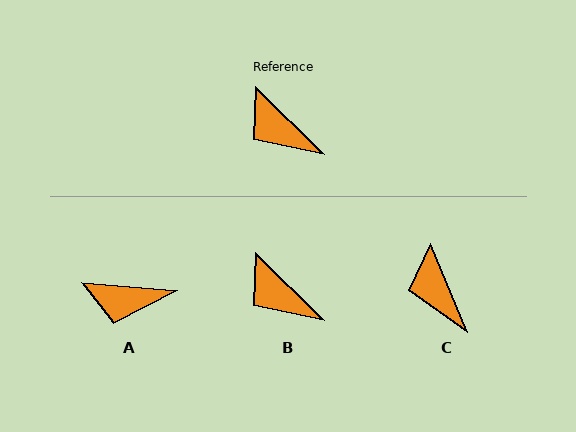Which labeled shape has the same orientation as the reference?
B.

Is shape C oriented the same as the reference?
No, it is off by about 23 degrees.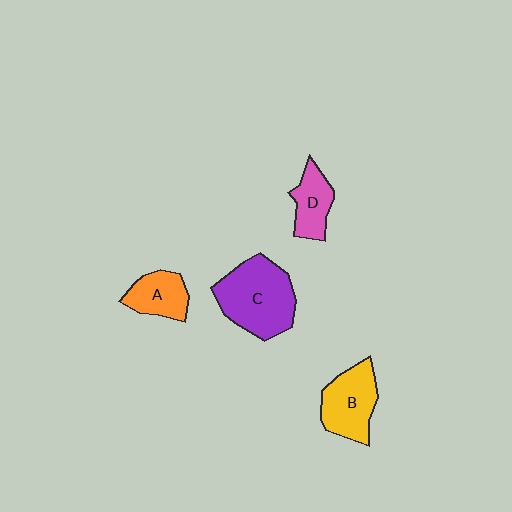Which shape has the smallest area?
Shape D (pink).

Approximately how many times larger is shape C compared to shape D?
Approximately 2.1 times.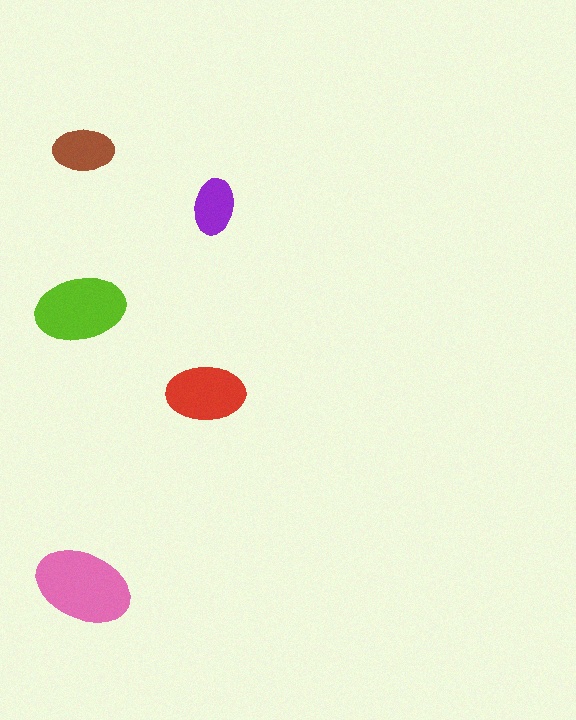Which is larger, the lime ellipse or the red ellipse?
The lime one.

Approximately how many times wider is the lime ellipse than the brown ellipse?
About 1.5 times wider.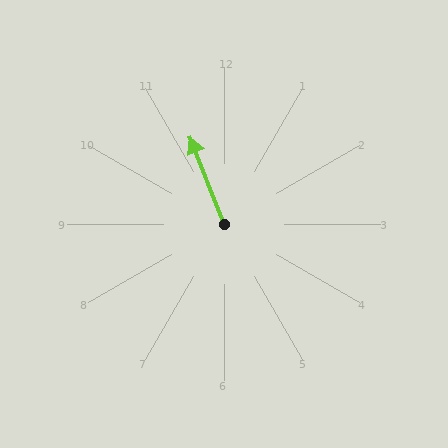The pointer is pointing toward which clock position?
Roughly 11 o'clock.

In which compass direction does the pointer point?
North.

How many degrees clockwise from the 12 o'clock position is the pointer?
Approximately 339 degrees.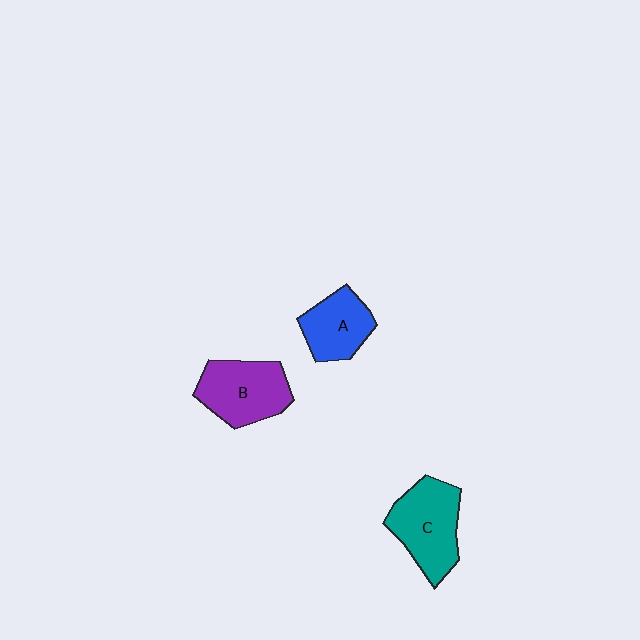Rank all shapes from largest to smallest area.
From largest to smallest: C (teal), B (purple), A (blue).